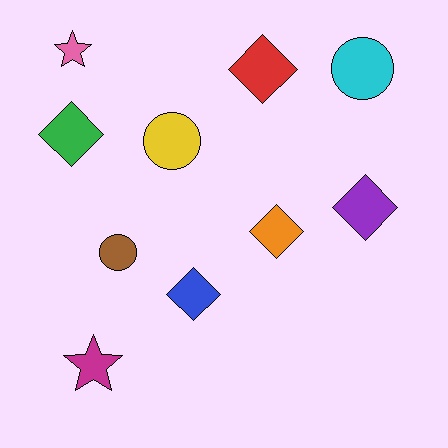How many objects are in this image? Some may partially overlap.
There are 10 objects.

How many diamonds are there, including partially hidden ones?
There are 5 diamonds.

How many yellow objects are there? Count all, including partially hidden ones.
There is 1 yellow object.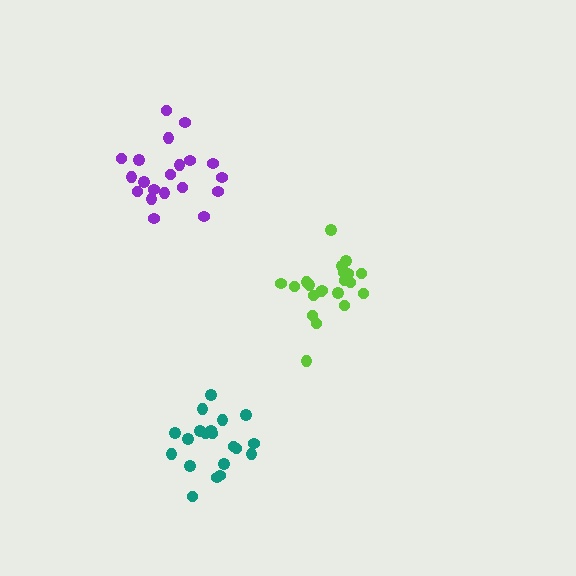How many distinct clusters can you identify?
There are 3 distinct clusters.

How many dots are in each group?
Group 1: 20 dots, Group 2: 21 dots, Group 3: 20 dots (61 total).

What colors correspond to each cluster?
The clusters are colored: teal, lime, purple.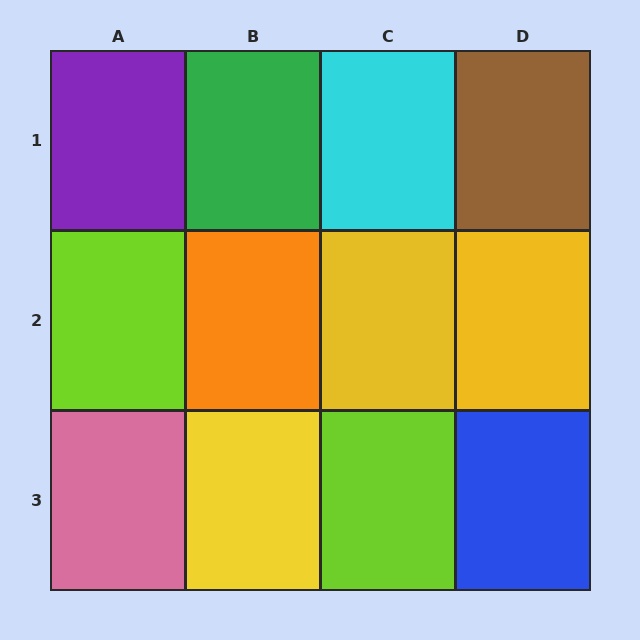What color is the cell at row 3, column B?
Yellow.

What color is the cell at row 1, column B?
Green.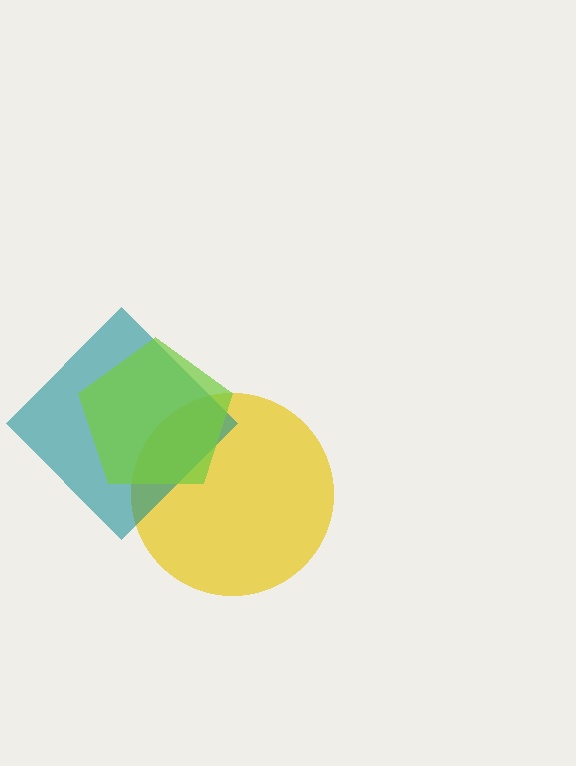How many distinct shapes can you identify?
There are 3 distinct shapes: a yellow circle, a teal diamond, a lime pentagon.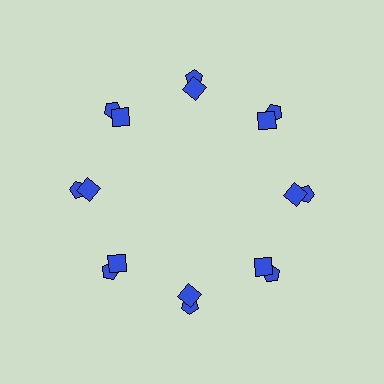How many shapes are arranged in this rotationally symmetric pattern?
There are 16 shapes, arranged in 8 groups of 2.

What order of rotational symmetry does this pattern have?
This pattern has 8-fold rotational symmetry.